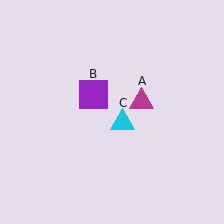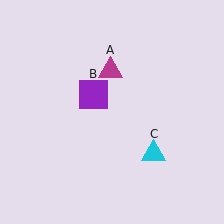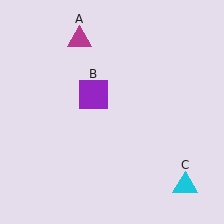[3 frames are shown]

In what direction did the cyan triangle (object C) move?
The cyan triangle (object C) moved down and to the right.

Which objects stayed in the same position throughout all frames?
Purple square (object B) remained stationary.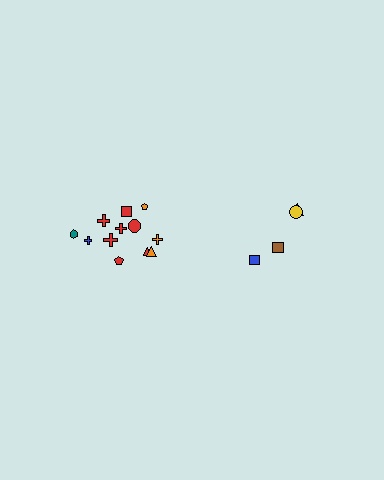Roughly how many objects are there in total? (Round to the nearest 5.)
Roughly 15 objects in total.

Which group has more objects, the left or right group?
The left group.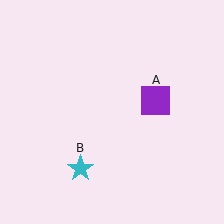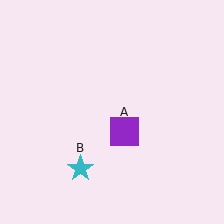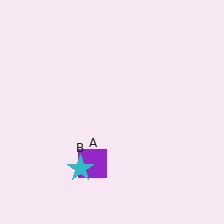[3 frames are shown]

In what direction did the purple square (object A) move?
The purple square (object A) moved down and to the left.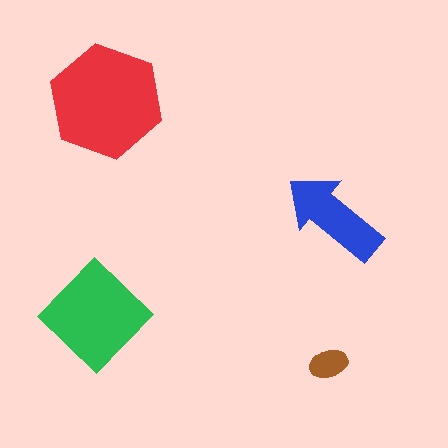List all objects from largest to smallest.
The red hexagon, the green diamond, the blue arrow, the brown ellipse.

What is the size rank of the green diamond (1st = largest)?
2nd.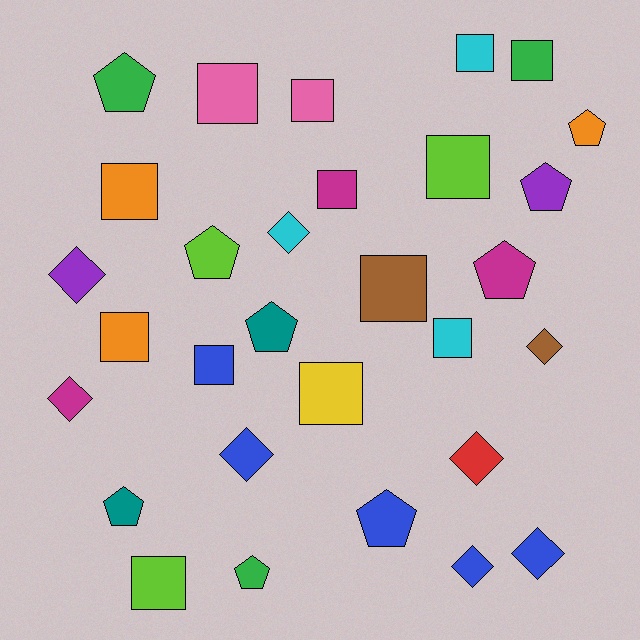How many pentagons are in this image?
There are 9 pentagons.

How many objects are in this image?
There are 30 objects.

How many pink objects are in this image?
There are 2 pink objects.